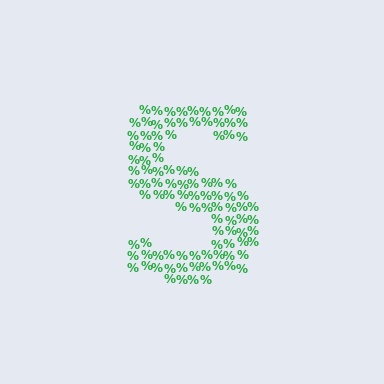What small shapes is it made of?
It is made of small percent signs.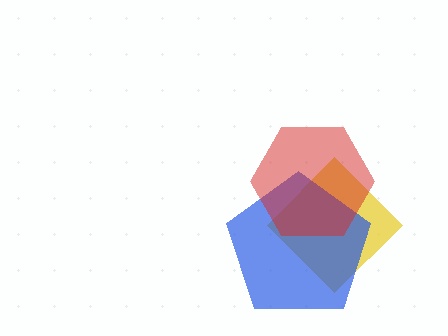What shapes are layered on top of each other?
The layered shapes are: a yellow diamond, a blue pentagon, a red hexagon.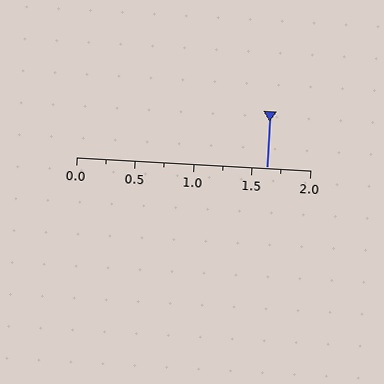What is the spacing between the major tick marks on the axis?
The major ticks are spaced 0.5 apart.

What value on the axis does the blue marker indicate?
The marker indicates approximately 1.62.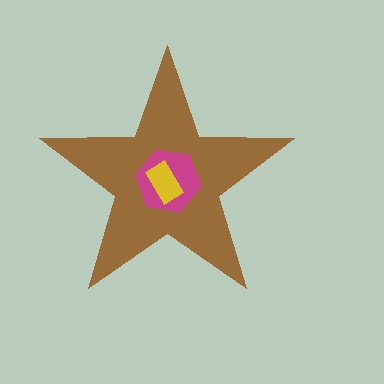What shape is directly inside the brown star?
The magenta hexagon.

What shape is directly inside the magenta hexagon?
The yellow rectangle.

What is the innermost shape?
The yellow rectangle.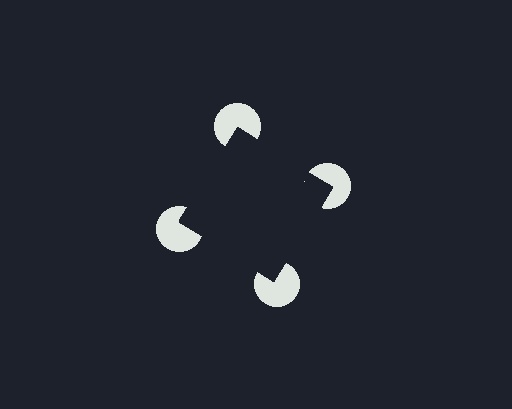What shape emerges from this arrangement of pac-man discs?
An illusory square — its edges are inferred from the aligned wedge cuts in the pac-man discs, not physically drawn.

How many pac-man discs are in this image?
There are 4 — one at each vertex of the illusory square.